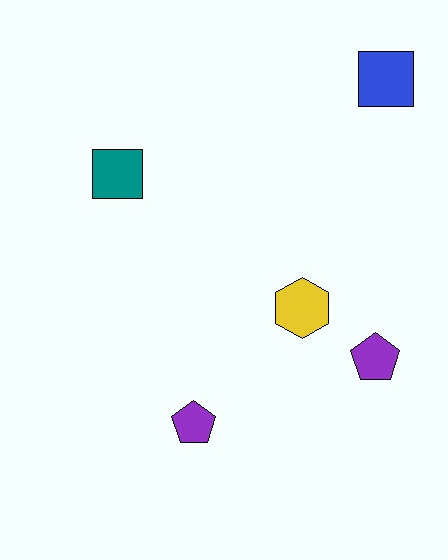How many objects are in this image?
There are 5 objects.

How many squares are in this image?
There are 2 squares.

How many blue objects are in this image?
There is 1 blue object.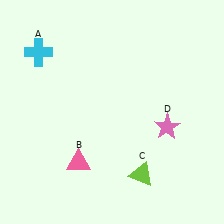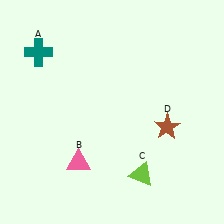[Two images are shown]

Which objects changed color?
A changed from cyan to teal. D changed from pink to brown.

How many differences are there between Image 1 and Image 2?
There are 2 differences between the two images.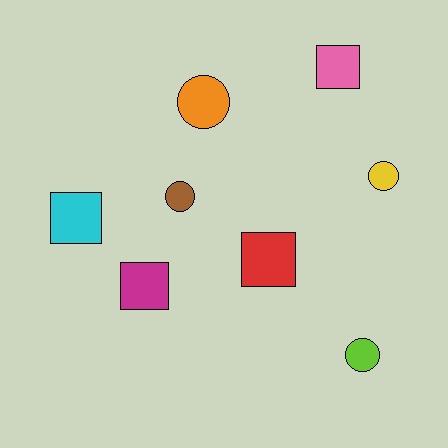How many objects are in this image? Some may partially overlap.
There are 8 objects.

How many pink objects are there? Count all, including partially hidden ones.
There is 1 pink object.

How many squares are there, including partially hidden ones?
There are 4 squares.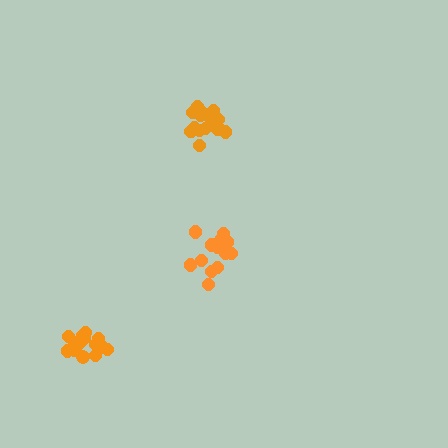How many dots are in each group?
Group 1: 16 dots, Group 2: 15 dots, Group 3: 16 dots (47 total).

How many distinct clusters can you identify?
There are 3 distinct clusters.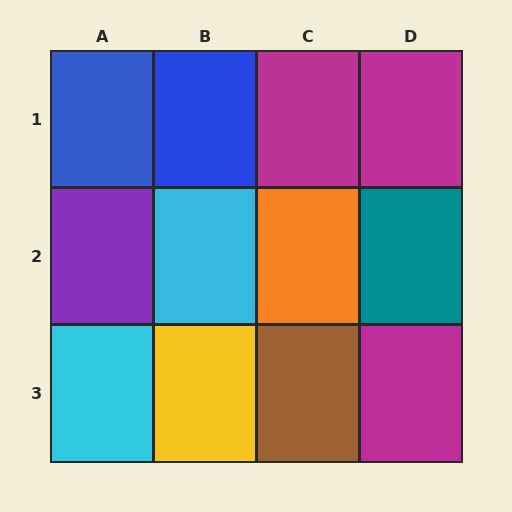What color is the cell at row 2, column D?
Teal.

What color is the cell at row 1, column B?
Blue.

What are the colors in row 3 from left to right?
Cyan, yellow, brown, magenta.